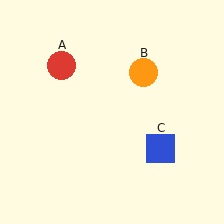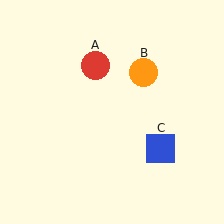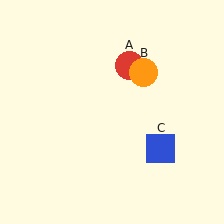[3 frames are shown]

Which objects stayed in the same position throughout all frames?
Orange circle (object B) and blue square (object C) remained stationary.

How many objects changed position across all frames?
1 object changed position: red circle (object A).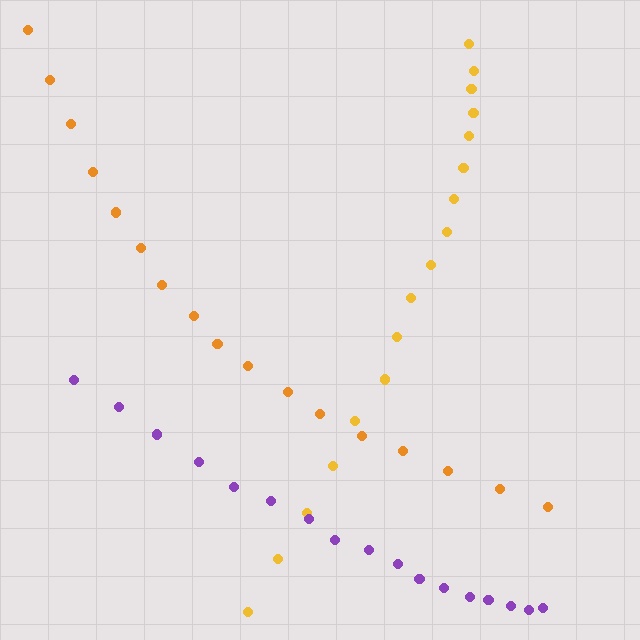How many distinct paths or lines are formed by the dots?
There are 3 distinct paths.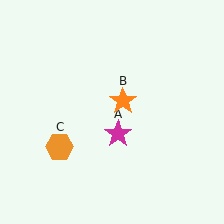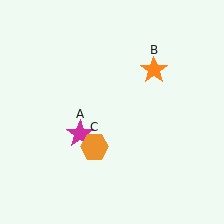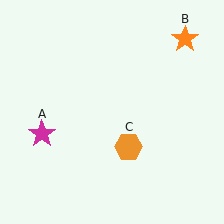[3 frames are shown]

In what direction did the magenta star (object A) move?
The magenta star (object A) moved left.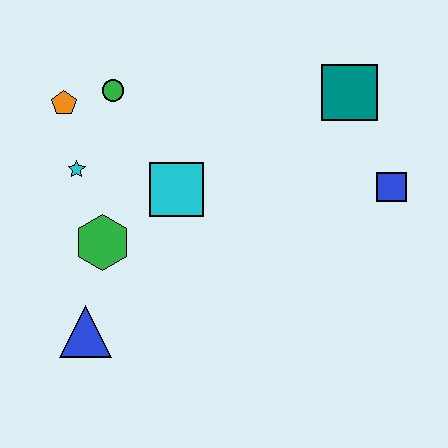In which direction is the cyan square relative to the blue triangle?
The cyan square is above the blue triangle.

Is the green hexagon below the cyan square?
Yes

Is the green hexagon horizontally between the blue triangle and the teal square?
Yes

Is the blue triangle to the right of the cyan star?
Yes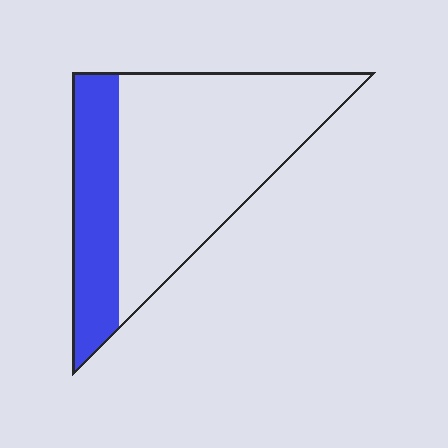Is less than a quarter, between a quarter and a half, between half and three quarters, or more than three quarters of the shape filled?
Between a quarter and a half.